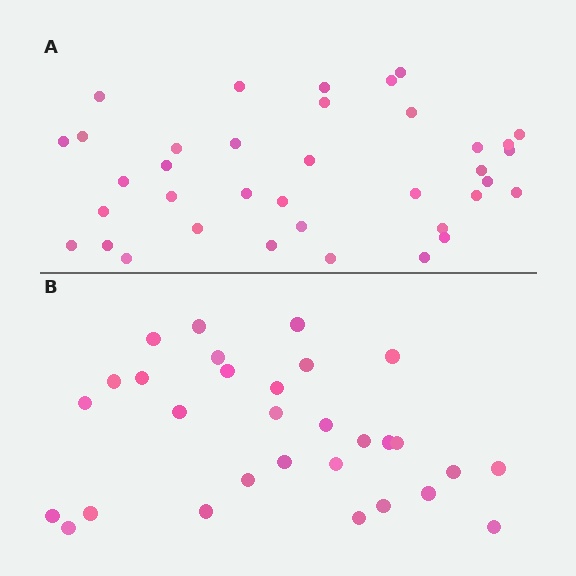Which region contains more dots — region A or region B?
Region A (the top region) has more dots.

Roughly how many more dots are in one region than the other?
Region A has roughly 8 or so more dots than region B.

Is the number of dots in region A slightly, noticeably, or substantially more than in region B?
Region A has only slightly more — the two regions are fairly close. The ratio is roughly 1.2 to 1.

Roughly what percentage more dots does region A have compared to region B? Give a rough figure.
About 25% more.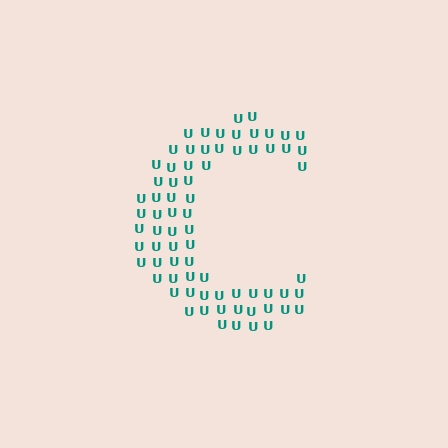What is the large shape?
The large shape is the letter C.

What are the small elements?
The small elements are letter U's.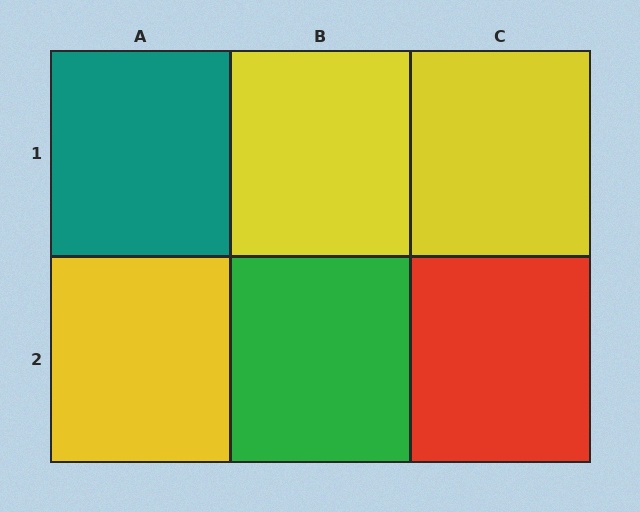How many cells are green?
1 cell is green.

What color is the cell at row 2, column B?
Green.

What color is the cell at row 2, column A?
Yellow.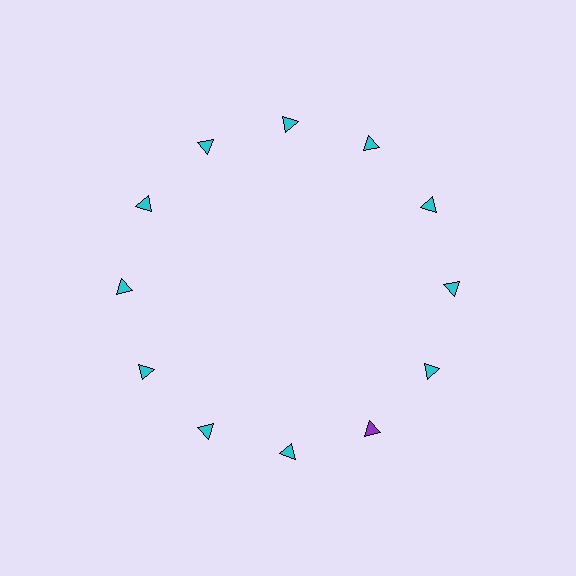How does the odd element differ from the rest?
It has a different color: purple instead of cyan.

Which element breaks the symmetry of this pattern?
The purple triangle at roughly the 5 o'clock position breaks the symmetry. All other shapes are cyan triangles.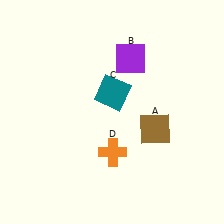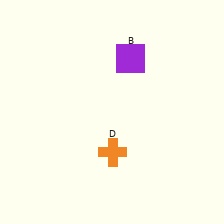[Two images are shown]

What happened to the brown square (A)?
The brown square (A) was removed in Image 2. It was in the bottom-right area of Image 1.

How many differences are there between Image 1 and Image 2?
There are 2 differences between the two images.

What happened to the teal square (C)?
The teal square (C) was removed in Image 2. It was in the top-right area of Image 1.